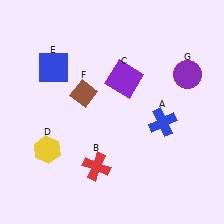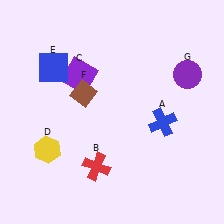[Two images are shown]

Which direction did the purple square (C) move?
The purple square (C) moved left.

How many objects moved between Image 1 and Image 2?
1 object moved between the two images.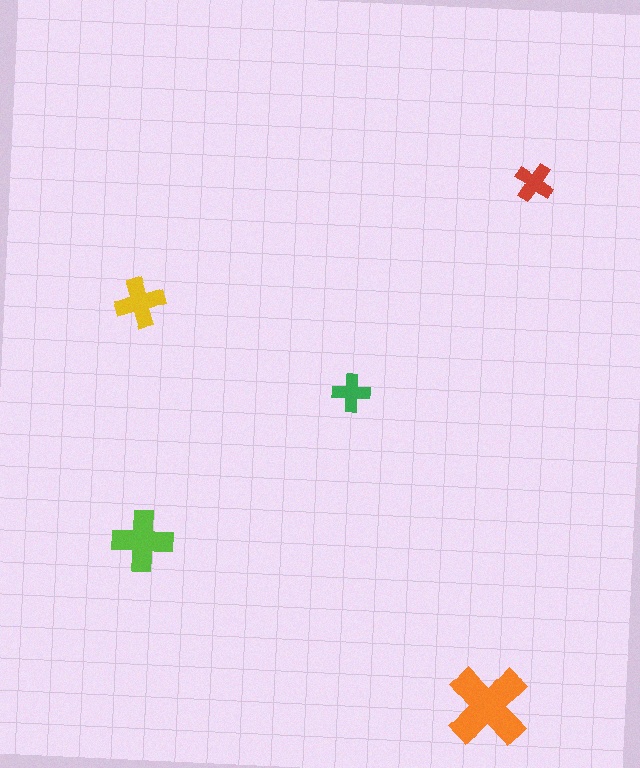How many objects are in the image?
There are 5 objects in the image.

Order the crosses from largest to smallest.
the orange one, the lime one, the yellow one, the red one, the green one.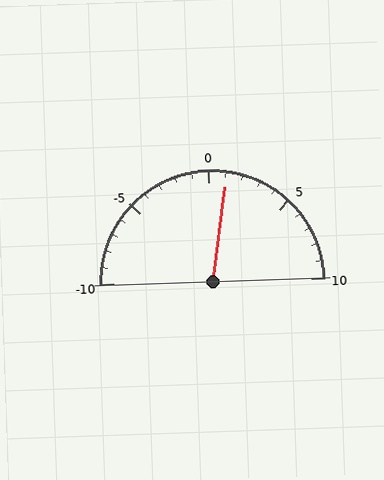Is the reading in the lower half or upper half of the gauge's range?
The reading is in the upper half of the range (-10 to 10).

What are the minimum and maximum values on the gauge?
The gauge ranges from -10 to 10.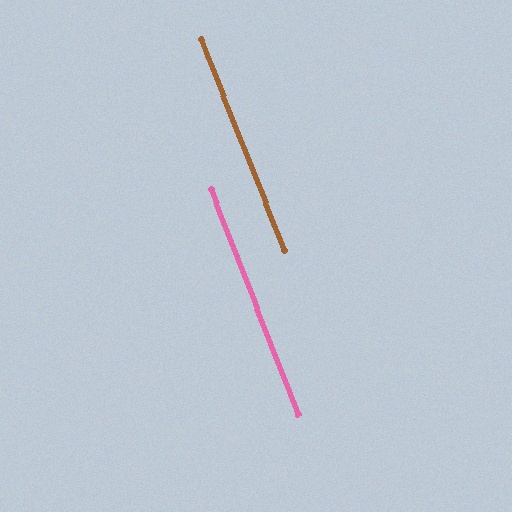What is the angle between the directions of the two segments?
Approximately 1 degree.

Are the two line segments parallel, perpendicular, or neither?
Parallel — their directions differ by only 0.8°.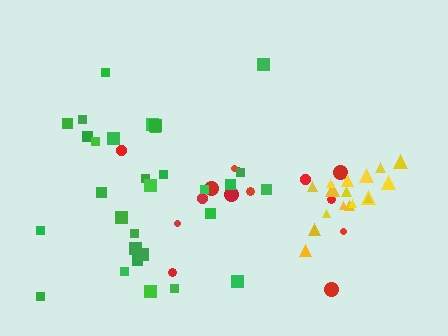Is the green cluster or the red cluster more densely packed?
Green.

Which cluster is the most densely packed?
Yellow.